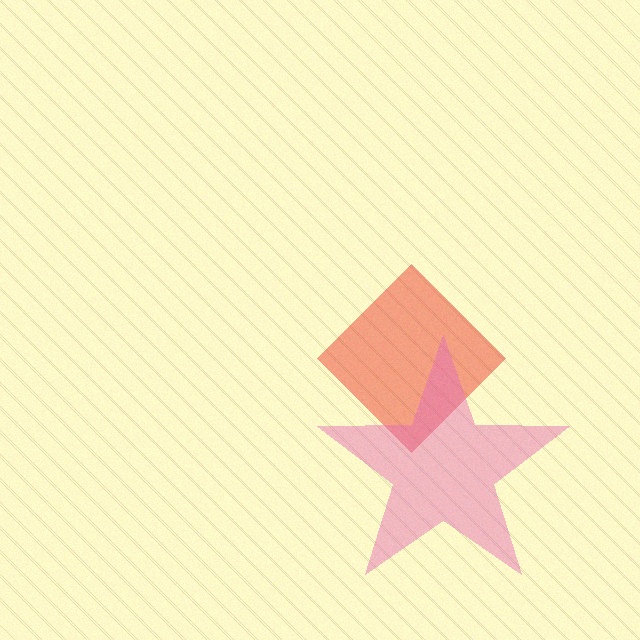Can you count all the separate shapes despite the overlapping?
Yes, there are 2 separate shapes.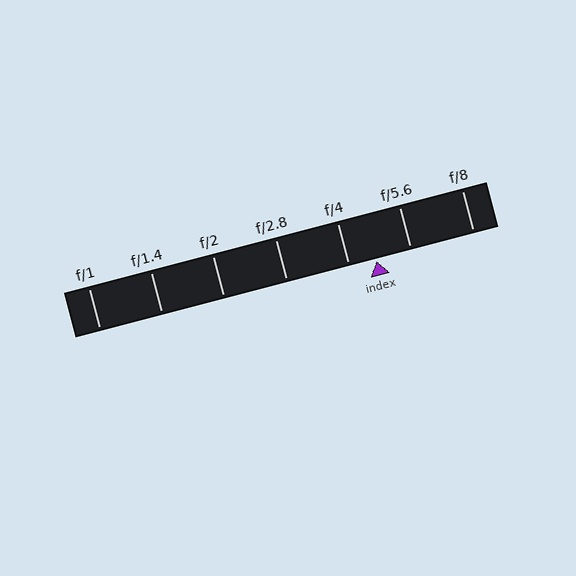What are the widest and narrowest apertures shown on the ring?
The widest aperture shown is f/1 and the narrowest is f/8.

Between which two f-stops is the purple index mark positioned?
The index mark is between f/4 and f/5.6.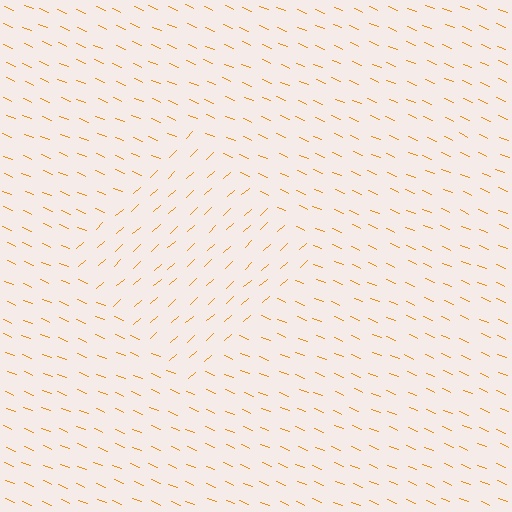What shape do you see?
I see a diamond.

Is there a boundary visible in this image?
Yes, there is a texture boundary formed by a change in line orientation.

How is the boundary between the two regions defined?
The boundary is defined purely by a change in line orientation (approximately 65 degrees difference). All lines are the same color and thickness.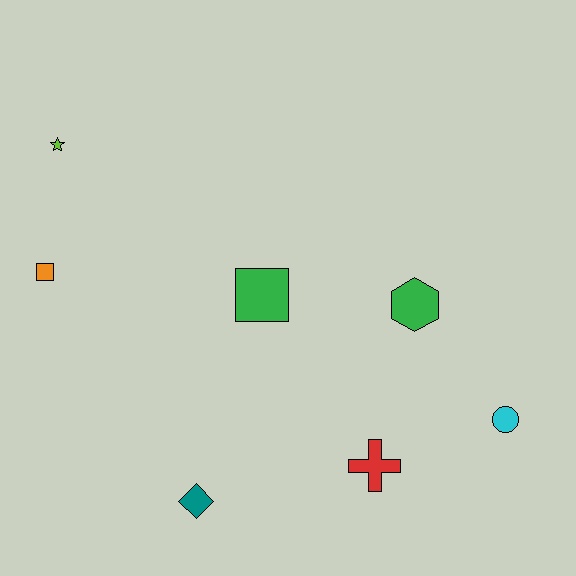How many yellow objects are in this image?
There are no yellow objects.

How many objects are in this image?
There are 7 objects.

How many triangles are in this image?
There are no triangles.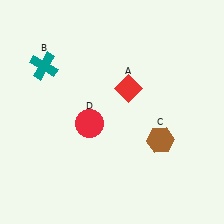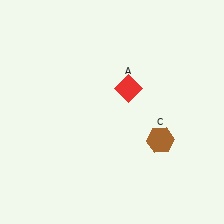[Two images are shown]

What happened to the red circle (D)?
The red circle (D) was removed in Image 2. It was in the bottom-left area of Image 1.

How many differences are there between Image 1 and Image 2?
There are 2 differences between the two images.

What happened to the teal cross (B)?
The teal cross (B) was removed in Image 2. It was in the top-left area of Image 1.